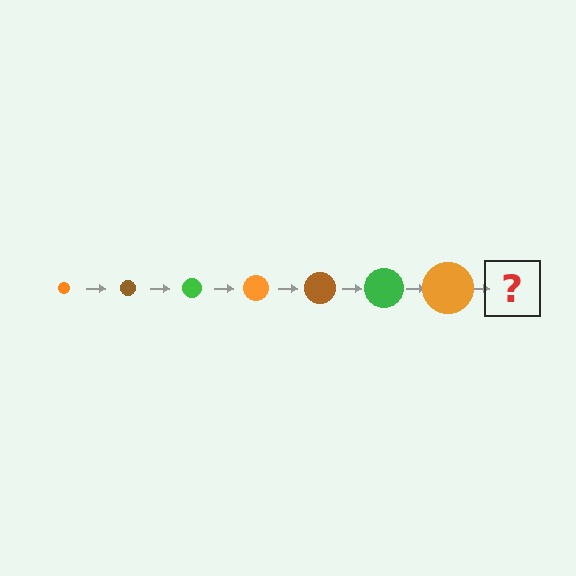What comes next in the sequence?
The next element should be a brown circle, larger than the previous one.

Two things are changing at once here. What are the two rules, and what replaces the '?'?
The two rules are that the circle grows larger each step and the color cycles through orange, brown, and green. The '?' should be a brown circle, larger than the previous one.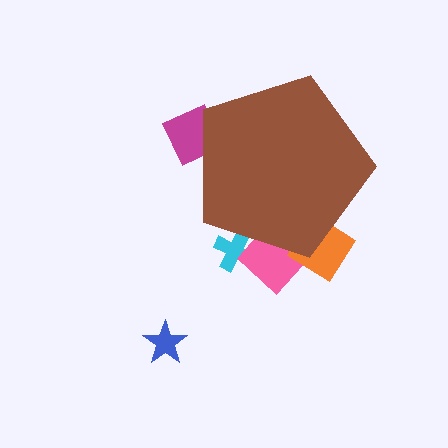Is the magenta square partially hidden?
Yes, the magenta square is partially hidden behind the brown pentagon.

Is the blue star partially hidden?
No, the blue star is fully visible.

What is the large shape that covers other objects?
A brown pentagon.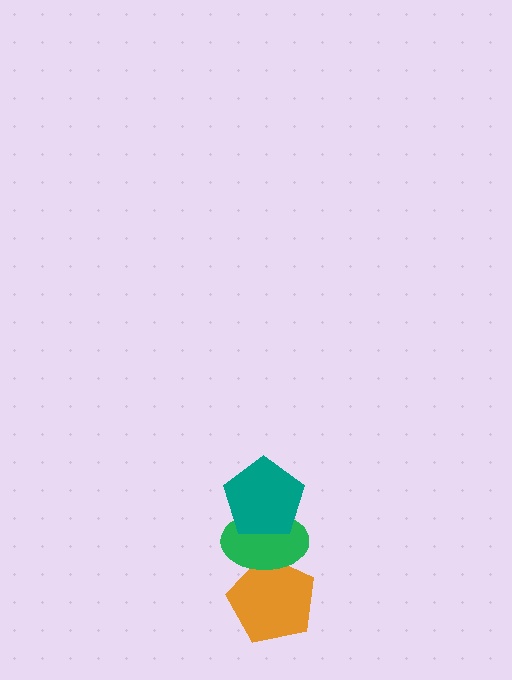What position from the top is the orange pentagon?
The orange pentagon is 3rd from the top.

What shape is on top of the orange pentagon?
The green ellipse is on top of the orange pentagon.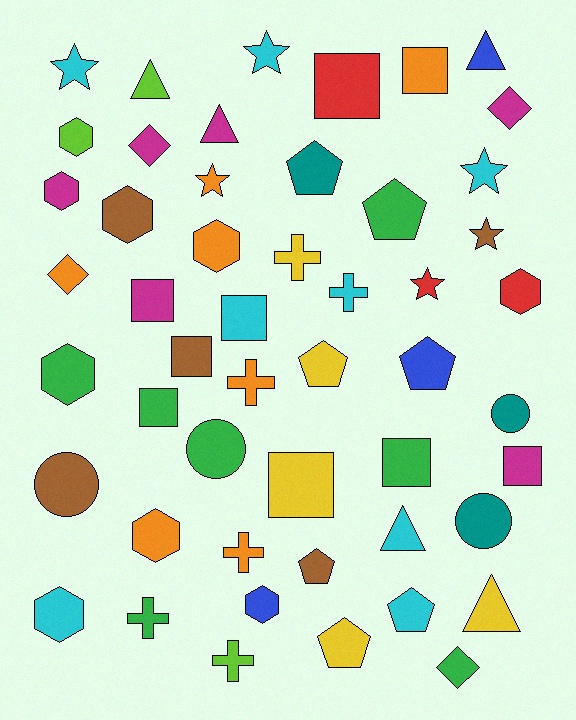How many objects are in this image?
There are 50 objects.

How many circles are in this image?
There are 4 circles.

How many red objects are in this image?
There are 3 red objects.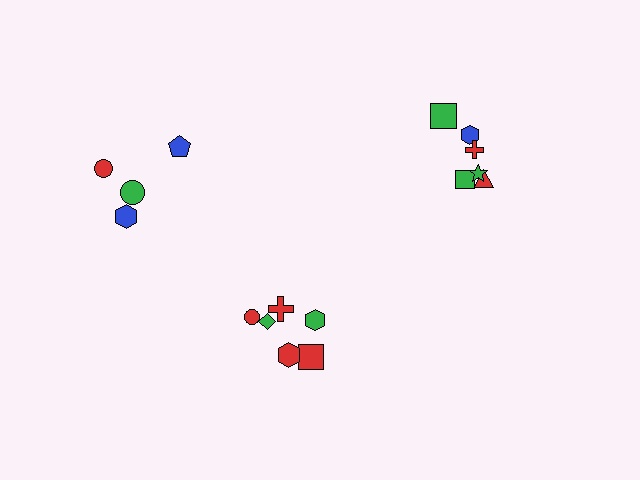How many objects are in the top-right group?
There are 6 objects.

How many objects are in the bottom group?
There are 6 objects.